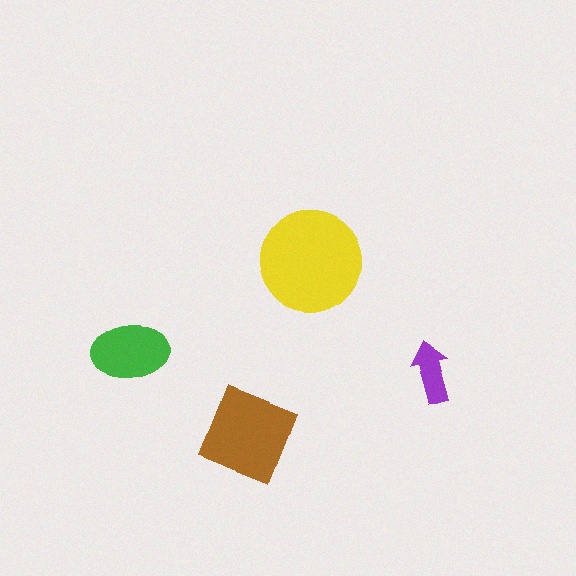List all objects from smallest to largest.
The purple arrow, the green ellipse, the brown square, the yellow circle.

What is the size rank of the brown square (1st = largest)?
2nd.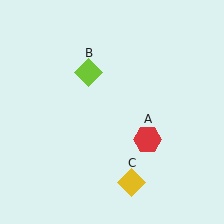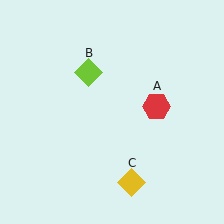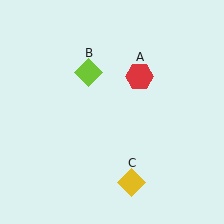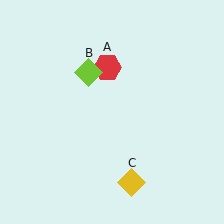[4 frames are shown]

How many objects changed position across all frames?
1 object changed position: red hexagon (object A).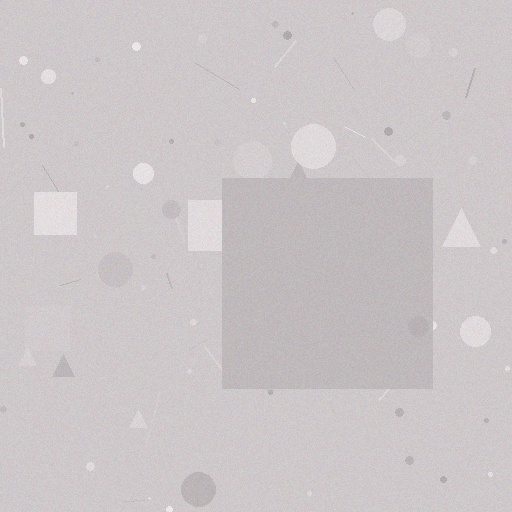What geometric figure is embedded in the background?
A square is embedded in the background.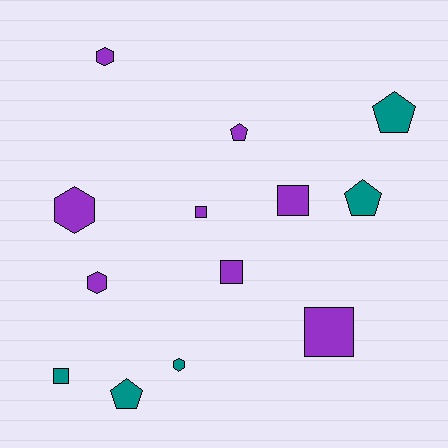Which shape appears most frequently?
Square, with 5 objects.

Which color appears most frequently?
Purple, with 8 objects.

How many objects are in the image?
There are 13 objects.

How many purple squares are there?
There are 4 purple squares.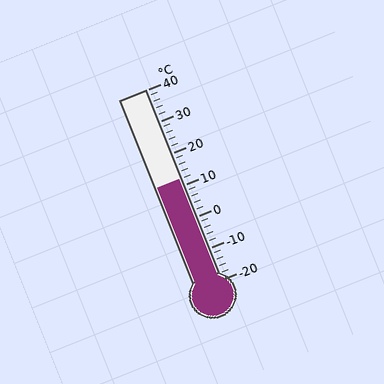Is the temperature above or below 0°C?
The temperature is above 0°C.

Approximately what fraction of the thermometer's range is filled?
The thermometer is filled to approximately 55% of its range.